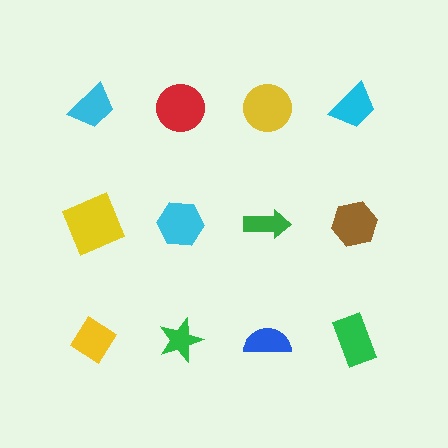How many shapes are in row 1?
4 shapes.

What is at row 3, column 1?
A yellow diamond.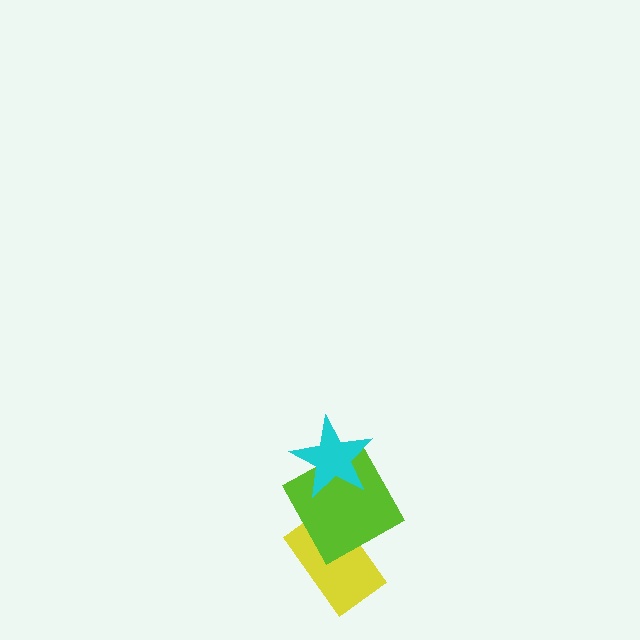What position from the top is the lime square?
The lime square is 2nd from the top.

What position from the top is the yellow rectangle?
The yellow rectangle is 3rd from the top.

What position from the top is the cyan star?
The cyan star is 1st from the top.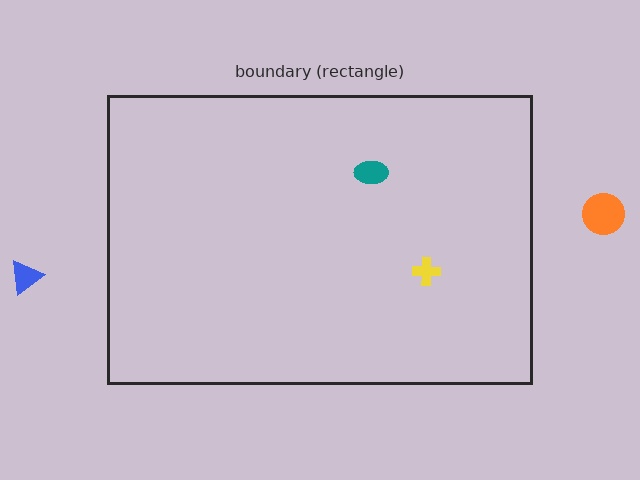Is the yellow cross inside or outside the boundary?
Inside.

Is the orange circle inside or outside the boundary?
Outside.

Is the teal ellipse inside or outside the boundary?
Inside.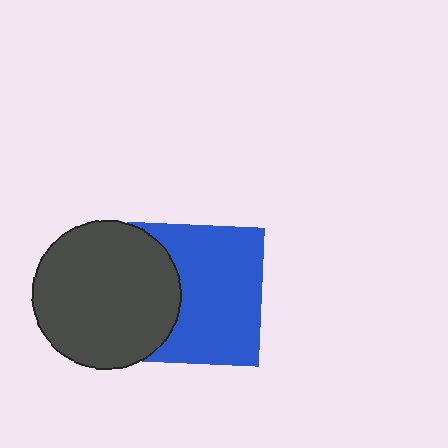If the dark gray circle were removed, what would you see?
You would see the complete blue square.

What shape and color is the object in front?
The object in front is a dark gray circle.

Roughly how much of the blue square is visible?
Most of it is visible (roughly 68%).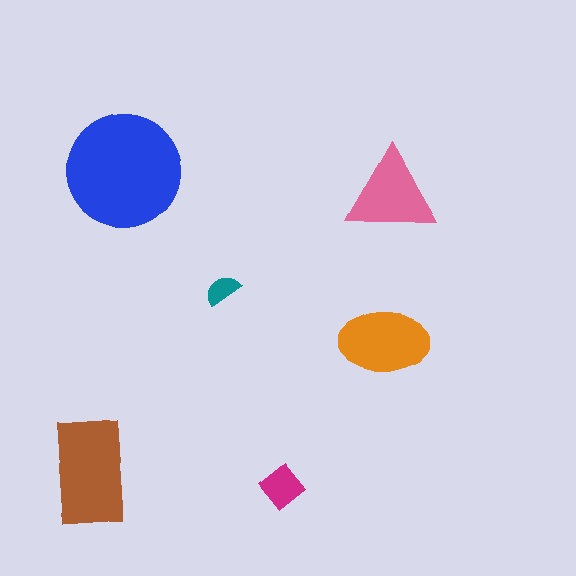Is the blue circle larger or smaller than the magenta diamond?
Larger.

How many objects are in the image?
There are 6 objects in the image.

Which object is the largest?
The blue circle.